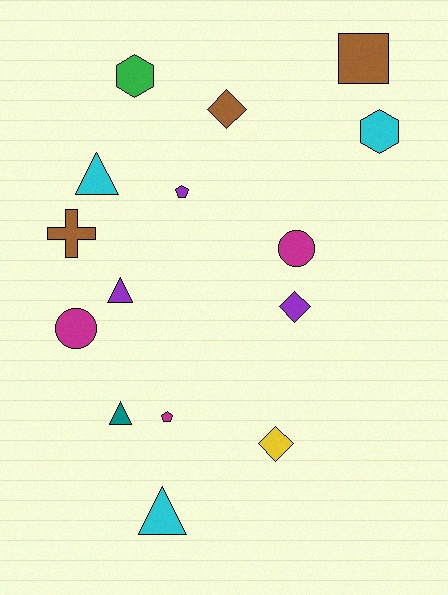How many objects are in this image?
There are 15 objects.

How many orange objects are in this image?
There are no orange objects.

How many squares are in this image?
There is 1 square.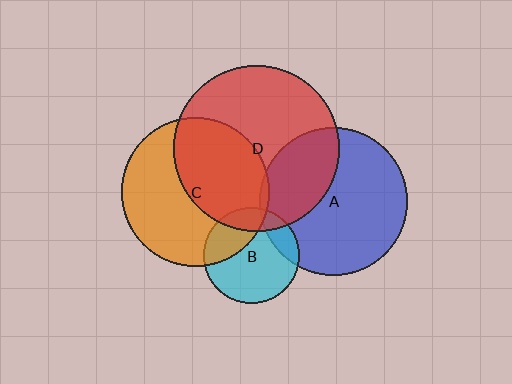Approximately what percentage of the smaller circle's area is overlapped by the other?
Approximately 30%.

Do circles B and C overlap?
Yes.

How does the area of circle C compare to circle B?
Approximately 2.4 times.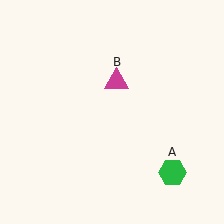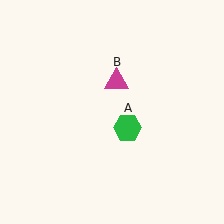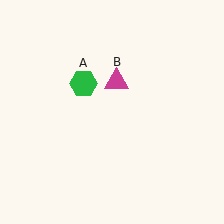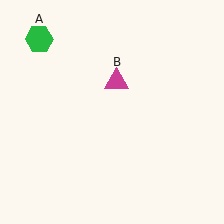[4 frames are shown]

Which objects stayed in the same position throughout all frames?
Magenta triangle (object B) remained stationary.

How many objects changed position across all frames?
1 object changed position: green hexagon (object A).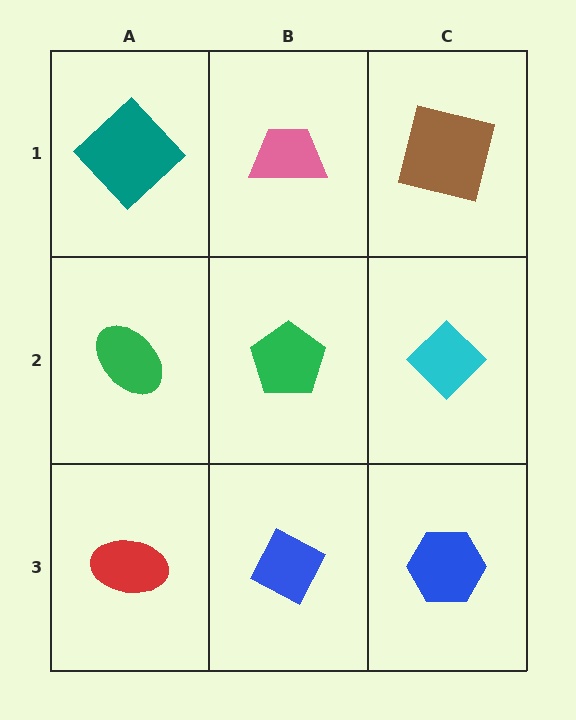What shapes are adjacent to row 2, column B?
A pink trapezoid (row 1, column B), a blue diamond (row 3, column B), a green ellipse (row 2, column A), a cyan diamond (row 2, column C).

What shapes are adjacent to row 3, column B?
A green pentagon (row 2, column B), a red ellipse (row 3, column A), a blue hexagon (row 3, column C).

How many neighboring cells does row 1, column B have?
3.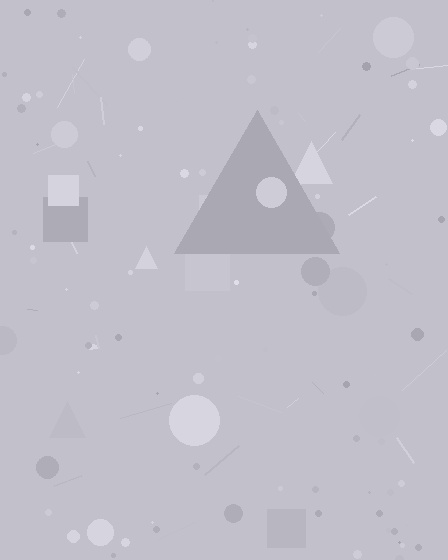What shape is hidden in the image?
A triangle is hidden in the image.